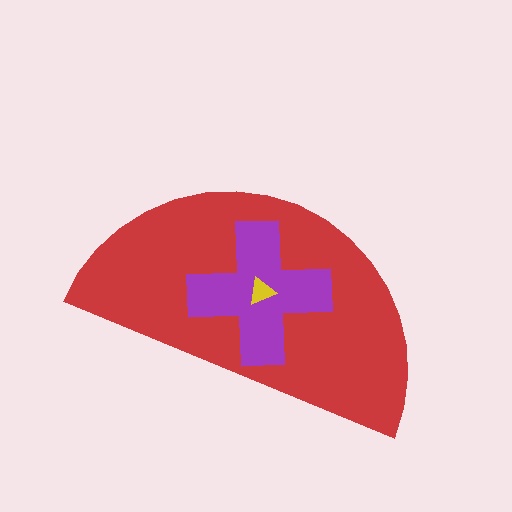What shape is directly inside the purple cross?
The yellow triangle.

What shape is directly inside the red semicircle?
The purple cross.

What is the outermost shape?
The red semicircle.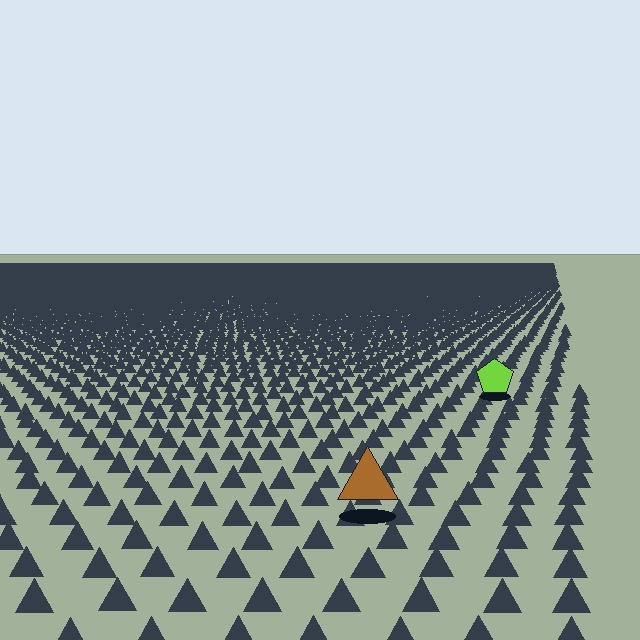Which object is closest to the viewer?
The brown triangle is closest. The texture marks near it are larger and more spread out.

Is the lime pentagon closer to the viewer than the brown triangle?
No. The brown triangle is closer — you can tell from the texture gradient: the ground texture is coarser near it.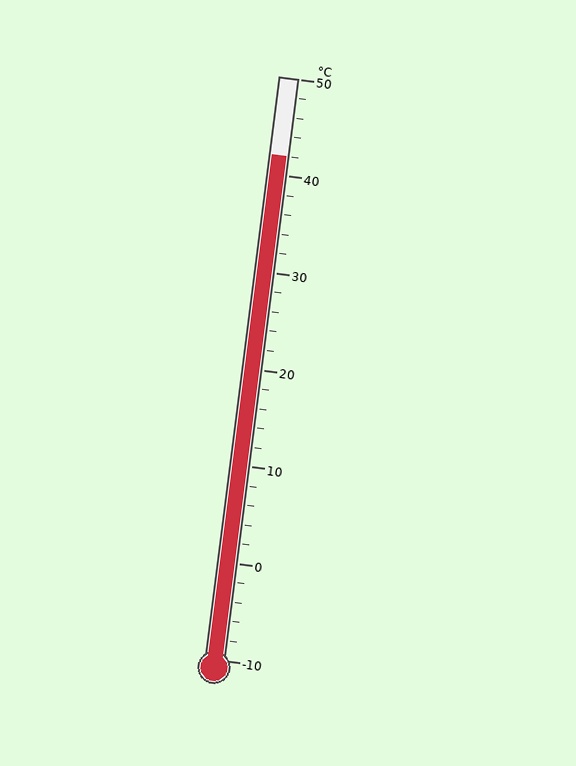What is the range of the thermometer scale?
The thermometer scale ranges from -10°C to 50°C.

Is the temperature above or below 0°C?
The temperature is above 0°C.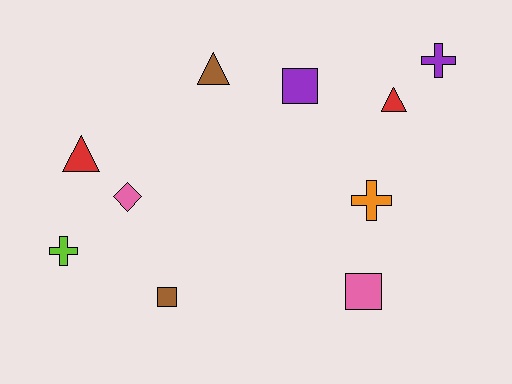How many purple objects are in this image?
There are 2 purple objects.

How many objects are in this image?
There are 10 objects.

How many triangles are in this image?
There are 3 triangles.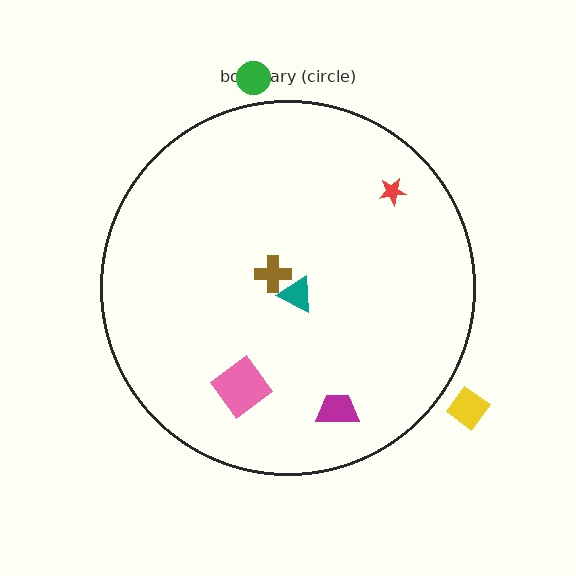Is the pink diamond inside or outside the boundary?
Inside.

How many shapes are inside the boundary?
5 inside, 2 outside.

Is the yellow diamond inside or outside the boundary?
Outside.